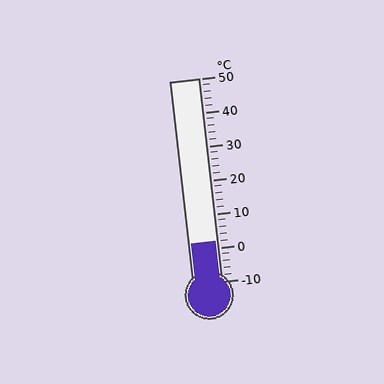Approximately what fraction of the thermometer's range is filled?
The thermometer is filled to approximately 20% of its range.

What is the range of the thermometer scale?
The thermometer scale ranges from -10°C to 50°C.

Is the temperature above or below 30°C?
The temperature is below 30°C.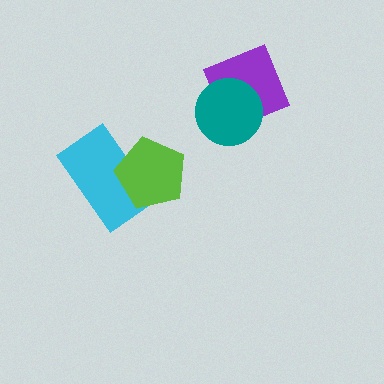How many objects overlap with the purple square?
1 object overlaps with the purple square.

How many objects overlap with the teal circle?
1 object overlaps with the teal circle.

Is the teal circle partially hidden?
No, no other shape covers it.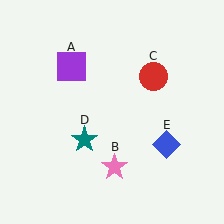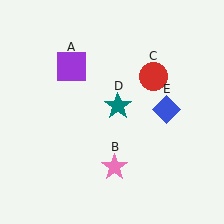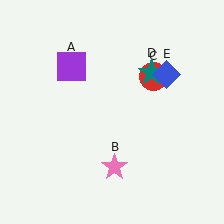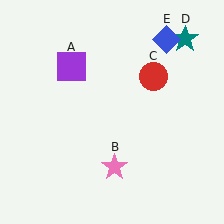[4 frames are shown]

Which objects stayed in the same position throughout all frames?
Purple square (object A) and pink star (object B) and red circle (object C) remained stationary.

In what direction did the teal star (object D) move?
The teal star (object D) moved up and to the right.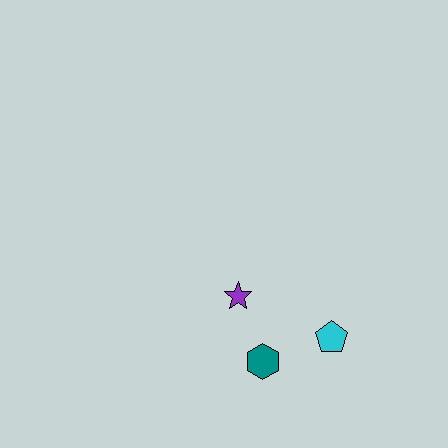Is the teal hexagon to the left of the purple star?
No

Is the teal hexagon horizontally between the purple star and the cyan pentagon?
Yes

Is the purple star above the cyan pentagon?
Yes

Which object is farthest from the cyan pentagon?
The purple star is farthest from the cyan pentagon.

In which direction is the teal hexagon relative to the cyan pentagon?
The teal hexagon is to the left of the cyan pentagon.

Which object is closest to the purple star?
The teal hexagon is closest to the purple star.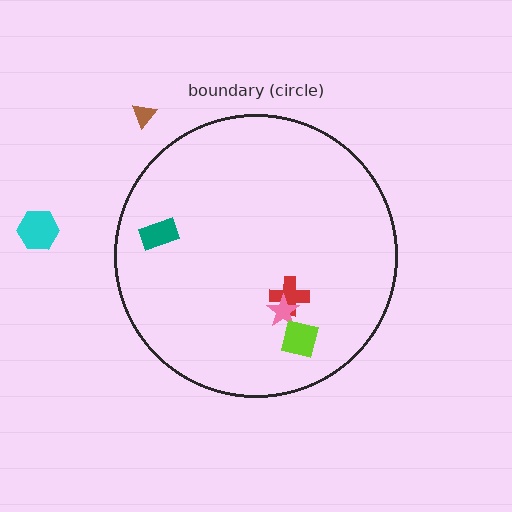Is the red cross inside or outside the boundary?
Inside.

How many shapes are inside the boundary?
4 inside, 2 outside.